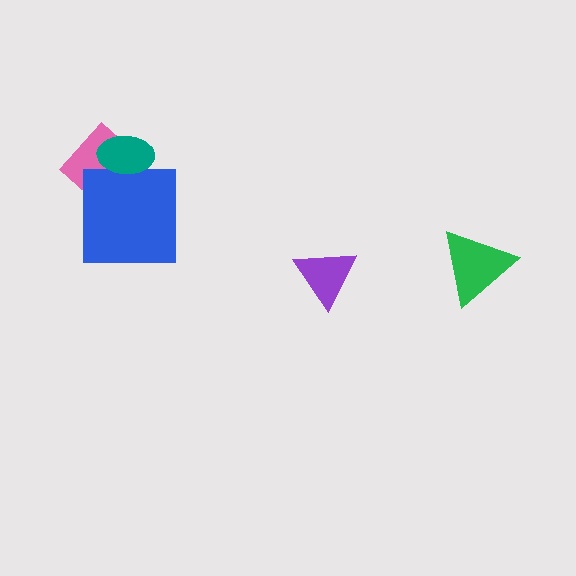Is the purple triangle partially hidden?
No, no other shape covers it.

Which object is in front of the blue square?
The teal ellipse is in front of the blue square.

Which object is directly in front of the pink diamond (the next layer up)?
The blue square is directly in front of the pink diamond.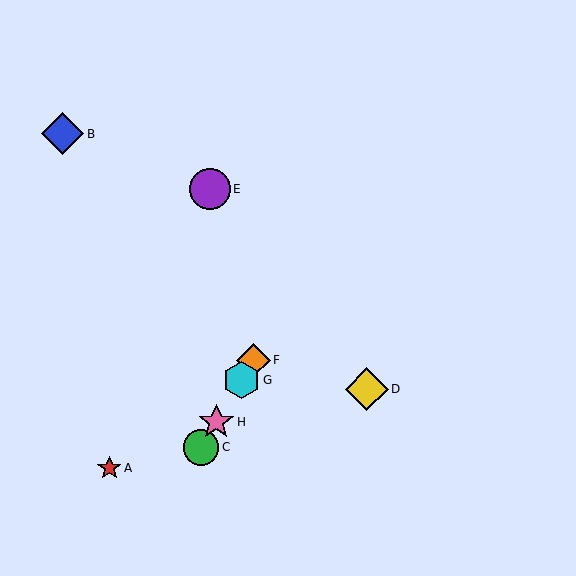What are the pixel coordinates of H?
Object H is at (216, 422).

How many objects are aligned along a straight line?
4 objects (C, F, G, H) are aligned along a straight line.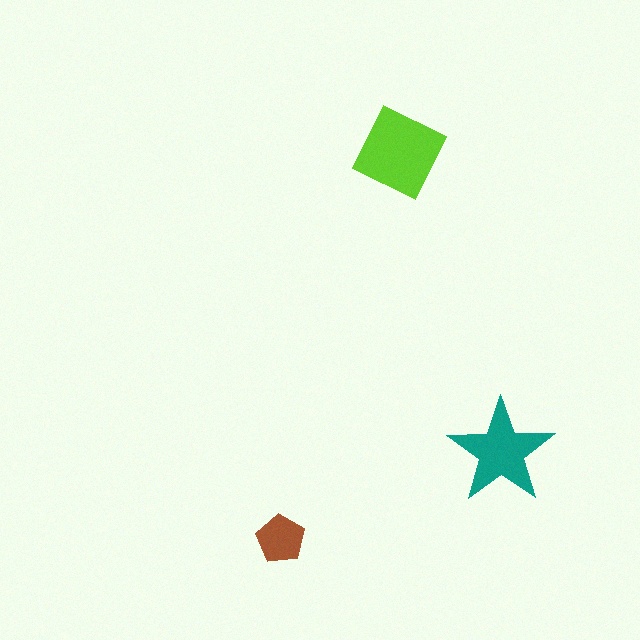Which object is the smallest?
The brown pentagon.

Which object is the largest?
The lime diamond.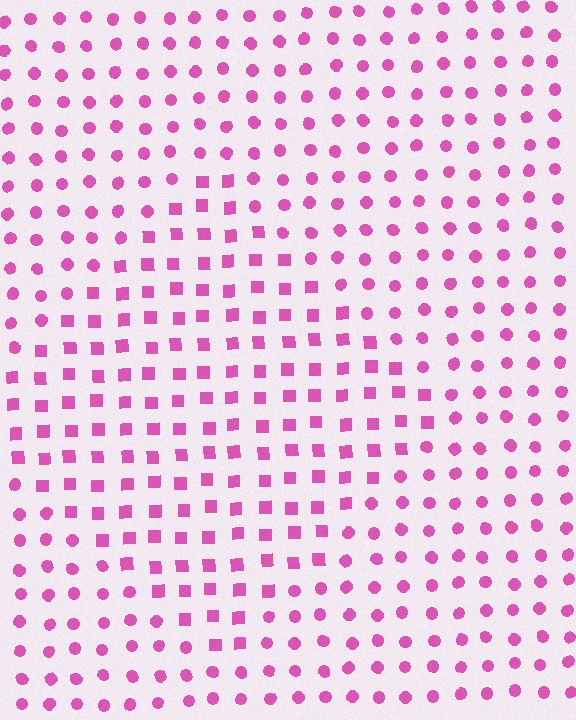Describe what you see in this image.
The image is filled with small pink elements arranged in a uniform grid. A diamond-shaped region contains squares, while the surrounding area contains circles. The boundary is defined purely by the change in element shape.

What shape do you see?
I see a diamond.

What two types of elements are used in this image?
The image uses squares inside the diamond region and circles outside it.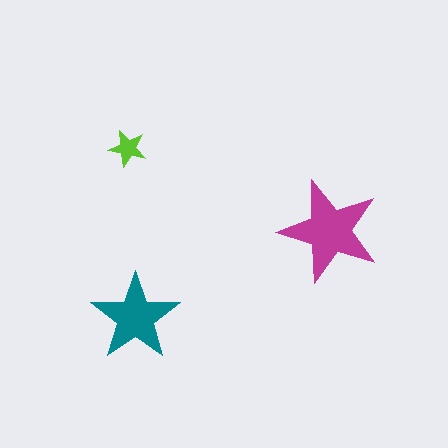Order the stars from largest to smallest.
the magenta one, the teal one, the lime one.